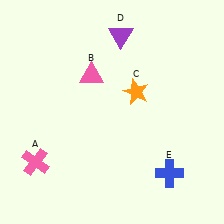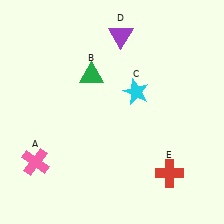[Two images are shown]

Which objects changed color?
B changed from pink to green. C changed from orange to cyan. E changed from blue to red.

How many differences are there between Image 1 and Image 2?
There are 3 differences between the two images.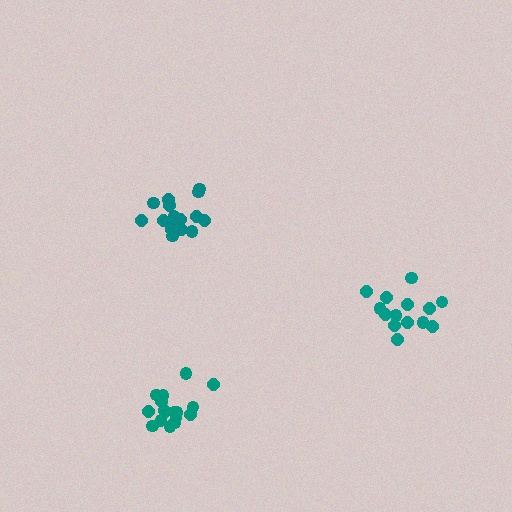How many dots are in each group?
Group 1: 17 dots, Group 2: 17 dots, Group 3: 14 dots (48 total).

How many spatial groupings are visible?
There are 3 spatial groupings.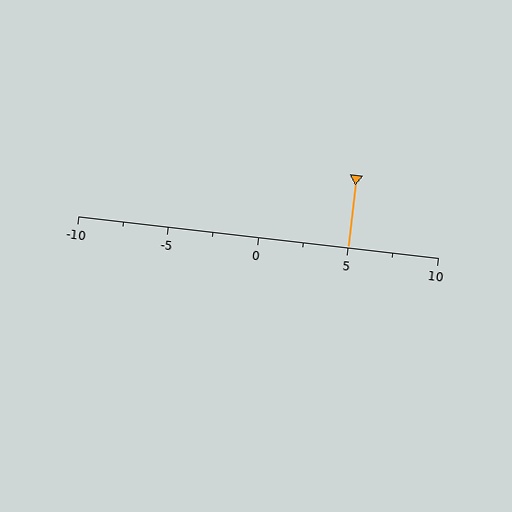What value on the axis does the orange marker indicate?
The marker indicates approximately 5.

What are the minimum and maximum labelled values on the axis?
The axis runs from -10 to 10.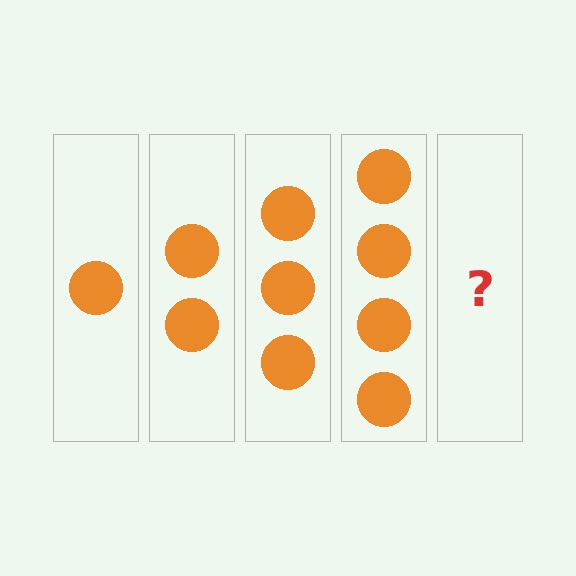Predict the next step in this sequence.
The next step is 5 circles.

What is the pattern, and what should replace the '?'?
The pattern is that each step adds one more circle. The '?' should be 5 circles.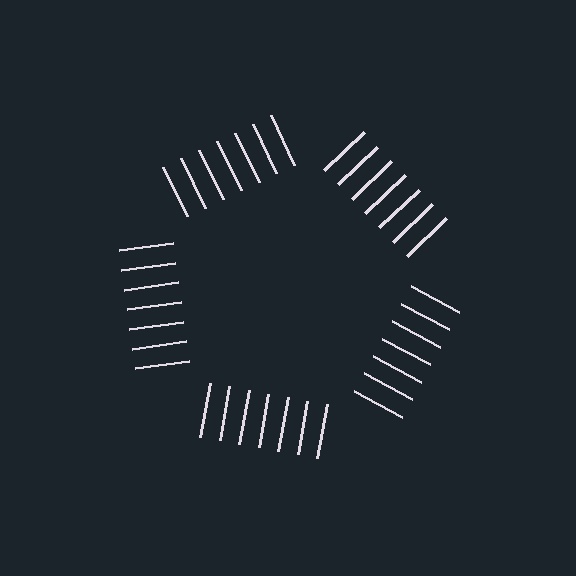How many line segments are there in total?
35 — 7 along each of the 5 edges.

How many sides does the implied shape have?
5 sides — the line-ends trace a pentagon.